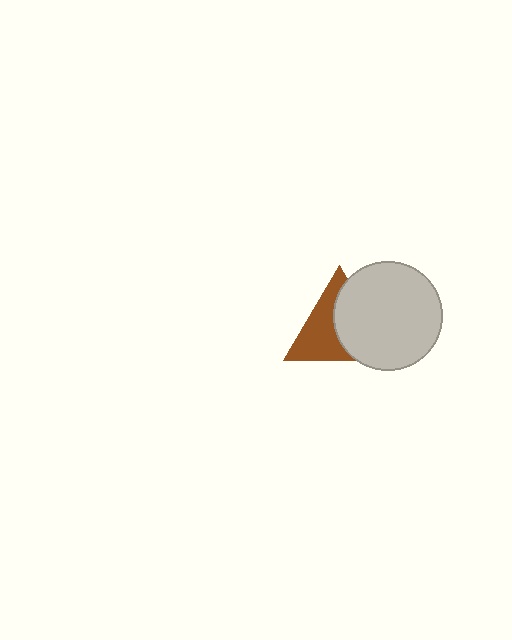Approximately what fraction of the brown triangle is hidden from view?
Roughly 49% of the brown triangle is hidden behind the light gray circle.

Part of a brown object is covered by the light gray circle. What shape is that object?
It is a triangle.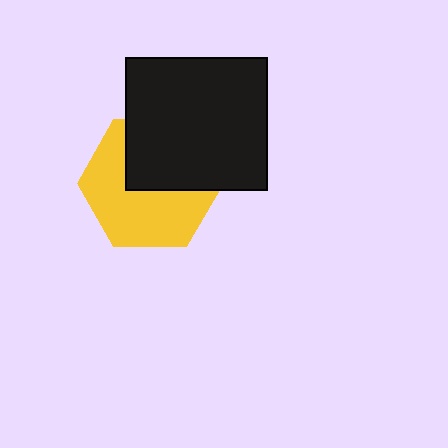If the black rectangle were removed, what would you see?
You would see the complete yellow hexagon.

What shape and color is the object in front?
The object in front is a black rectangle.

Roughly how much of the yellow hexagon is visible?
About half of it is visible (roughly 58%).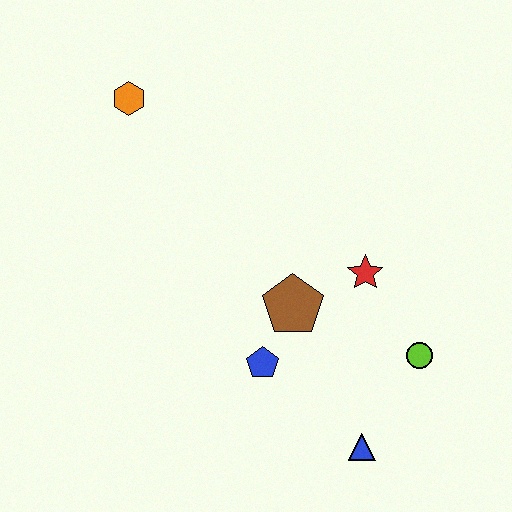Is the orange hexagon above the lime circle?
Yes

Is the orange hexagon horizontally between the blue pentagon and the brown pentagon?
No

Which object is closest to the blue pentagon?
The brown pentagon is closest to the blue pentagon.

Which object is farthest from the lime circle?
The orange hexagon is farthest from the lime circle.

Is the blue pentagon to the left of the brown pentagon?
Yes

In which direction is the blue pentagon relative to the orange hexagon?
The blue pentagon is below the orange hexagon.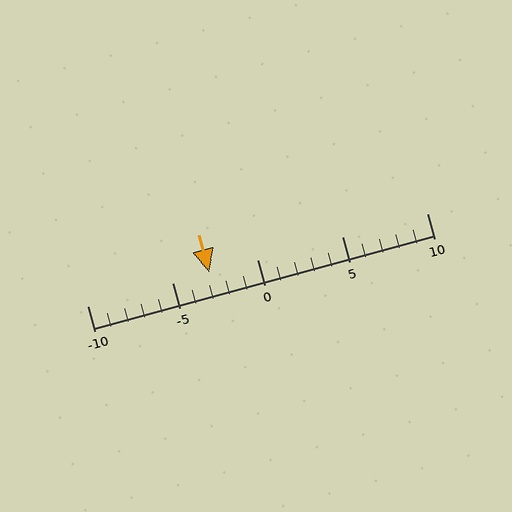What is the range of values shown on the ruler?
The ruler shows values from -10 to 10.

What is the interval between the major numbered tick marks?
The major tick marks are spaced 5 units apart.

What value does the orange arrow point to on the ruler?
The orange arrow points to approximately -3.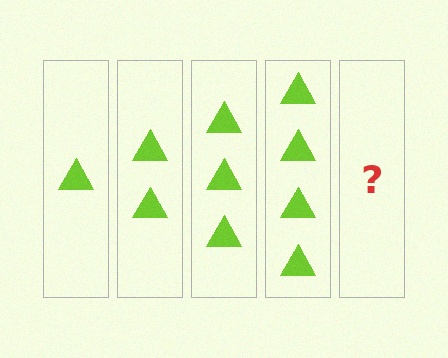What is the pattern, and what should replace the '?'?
The pattern is that each step adds one more triangle. The '?' should be 5 triangles.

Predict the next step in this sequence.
The next step is 5 triangles.